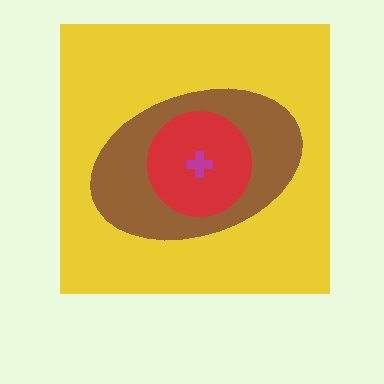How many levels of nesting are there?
4.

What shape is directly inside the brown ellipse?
The red circle.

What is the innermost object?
The magenta cross.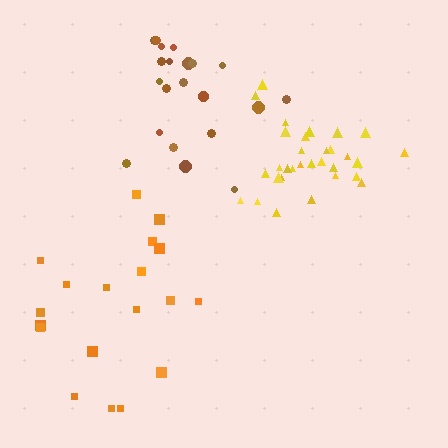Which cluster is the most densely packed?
Yellow.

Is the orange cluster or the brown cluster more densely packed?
Brown.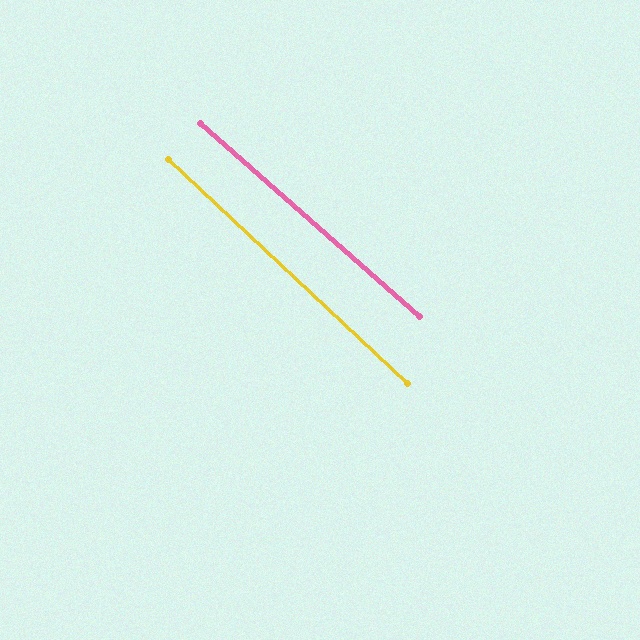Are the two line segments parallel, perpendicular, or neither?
Parallel — their directions differ by only 1.9°.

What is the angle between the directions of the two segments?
Approximately 2 degrees.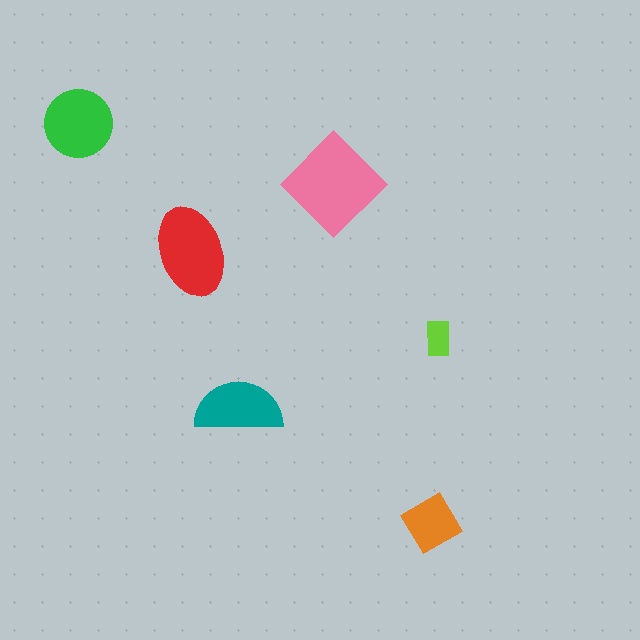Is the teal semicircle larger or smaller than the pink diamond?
Smaller.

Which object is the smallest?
The lime rectangle.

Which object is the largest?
The pink diamond.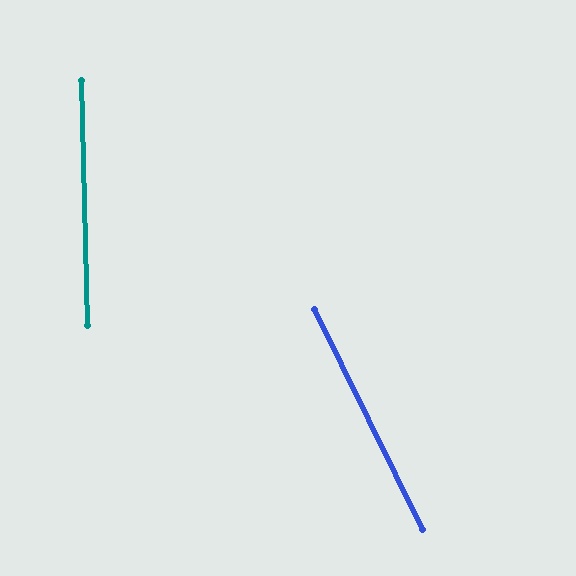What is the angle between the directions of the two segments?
Approximately 25 degrees.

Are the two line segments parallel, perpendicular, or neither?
Neither parallel nor perpendicular — they differ by about 25°.